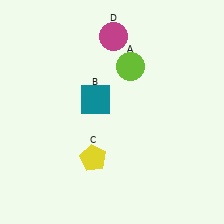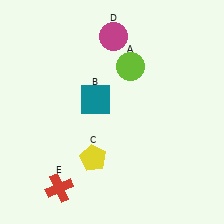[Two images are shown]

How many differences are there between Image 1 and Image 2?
There is 1 difference between the two images.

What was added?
A red cross (E) was added in Image 2.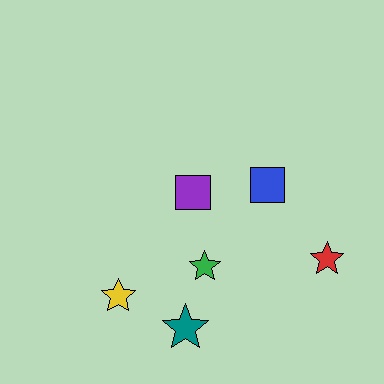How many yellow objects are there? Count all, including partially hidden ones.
There is 1 yellow object.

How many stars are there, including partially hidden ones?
There are 4 stars.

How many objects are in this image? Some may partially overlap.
There are 6 objects.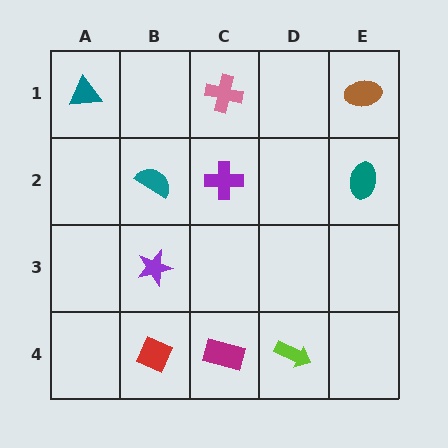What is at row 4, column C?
A magenta rectangle.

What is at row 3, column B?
A purple star.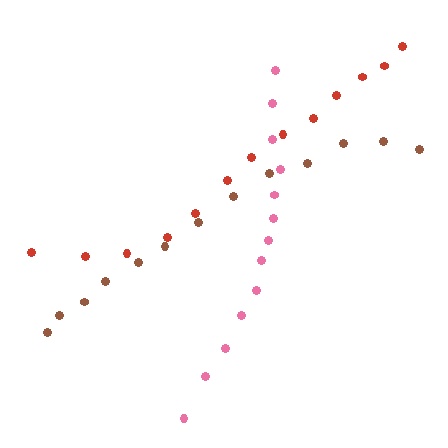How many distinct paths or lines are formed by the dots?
There are 3 distinct paths.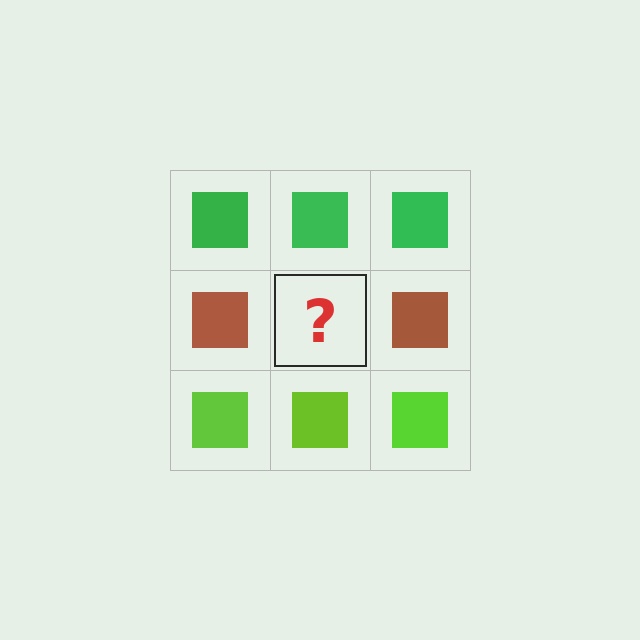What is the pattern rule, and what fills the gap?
The rule is that each row has a consistent color. The gap should be filled with a brown square.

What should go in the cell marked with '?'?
The missing cell should contain a brown square.